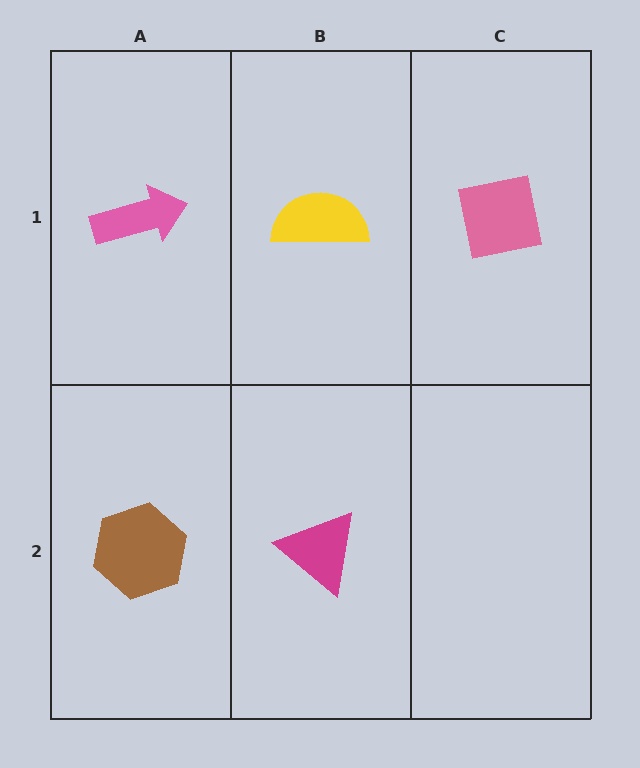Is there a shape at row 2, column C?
No, that cell is empty.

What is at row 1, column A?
A pink arrow.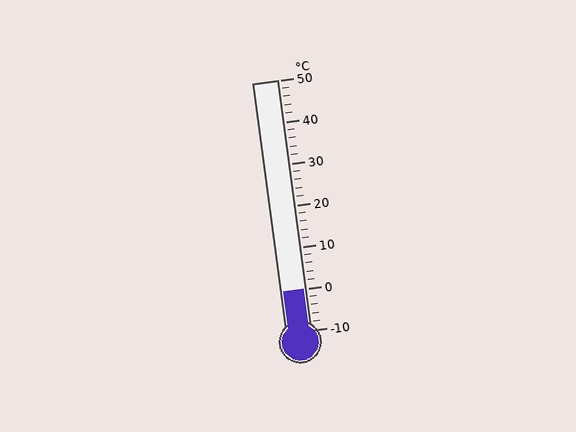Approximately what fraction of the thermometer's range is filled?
The thermometer is filled to approximately 15% of its range.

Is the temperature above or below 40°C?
The temperature is below 40°C.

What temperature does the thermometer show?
The thermometer shows approximately 0°C.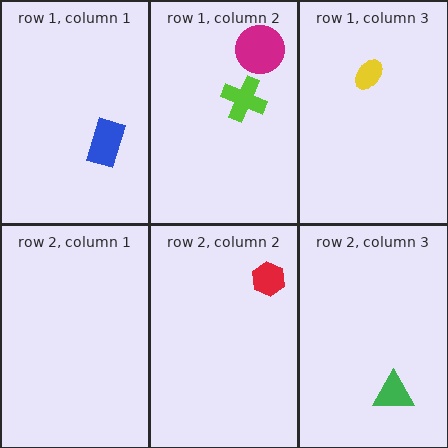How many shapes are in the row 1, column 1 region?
1.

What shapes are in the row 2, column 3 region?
The green triangle.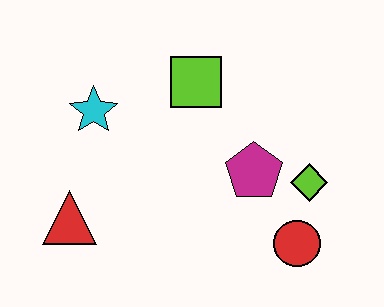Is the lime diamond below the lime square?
Yes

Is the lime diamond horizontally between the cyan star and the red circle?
No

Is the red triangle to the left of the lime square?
Yes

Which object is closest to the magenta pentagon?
The lime diamond is closest to the magenta pentagon.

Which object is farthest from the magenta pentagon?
The red triangle is farthest from the magenta pentagon.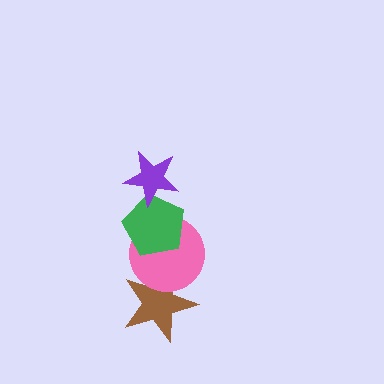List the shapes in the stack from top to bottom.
From top to bottom: the purple star, the green pentagon, the pink circle, the brown star.